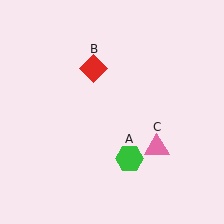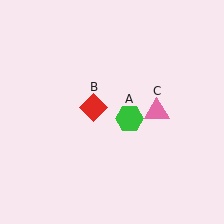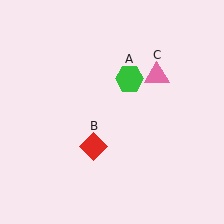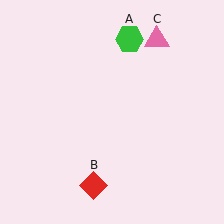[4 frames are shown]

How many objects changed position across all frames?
3 objects changed position: green hexagon (object A), red diamond (object B), pink triangle (object C).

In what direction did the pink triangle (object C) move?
The pink triangle (object C) moved up.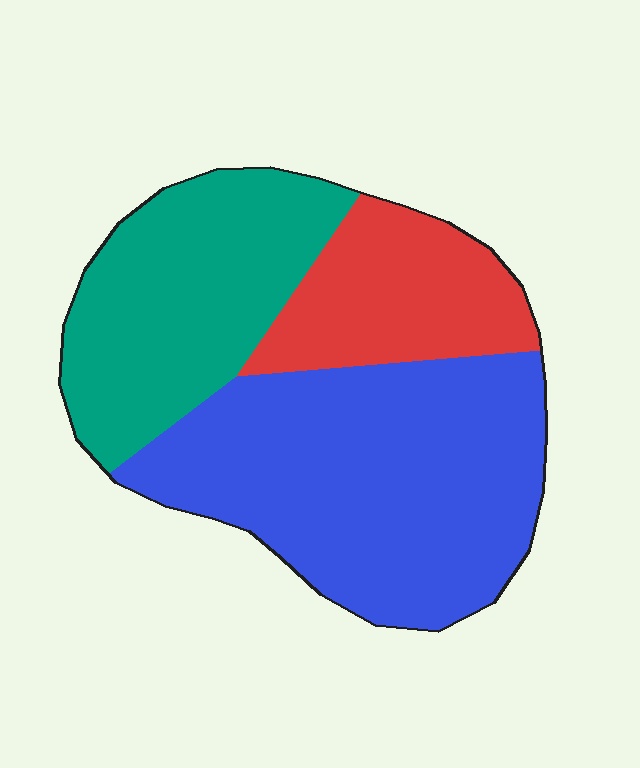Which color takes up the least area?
Red, at roughly 20%.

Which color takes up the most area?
Blue, at roughly 50%.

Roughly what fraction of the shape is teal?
Teal covers roughly 30% of the shape.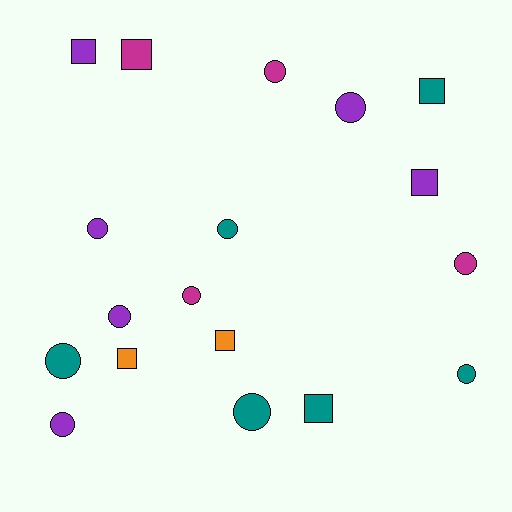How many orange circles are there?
There are no orange circles.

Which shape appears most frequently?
Circle, with 11 objects.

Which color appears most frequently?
Purple, with 6 objects.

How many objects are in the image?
There are 18 objects.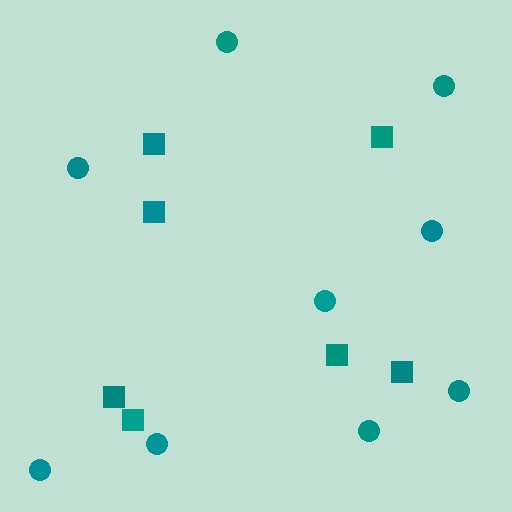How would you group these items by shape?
There are 2 groups: one group of squares (7) and one group of circles (9).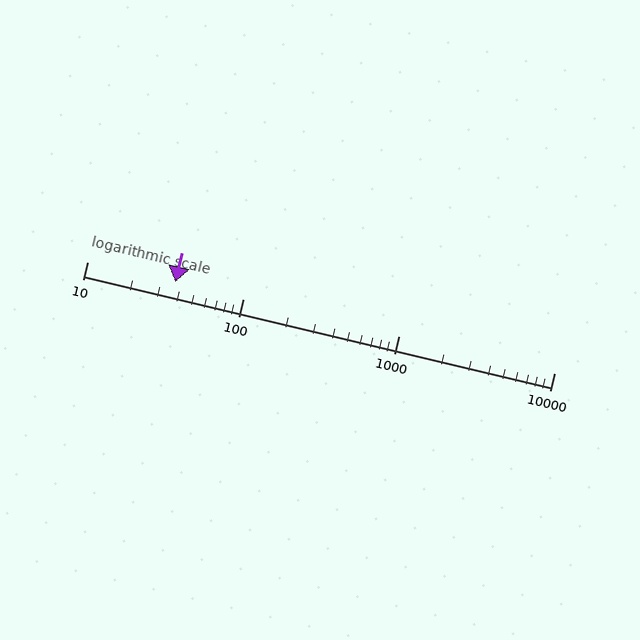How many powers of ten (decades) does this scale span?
The scale spans 3 decades, from 10 to 10000.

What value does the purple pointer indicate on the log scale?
The pointer indicates approximately 37.